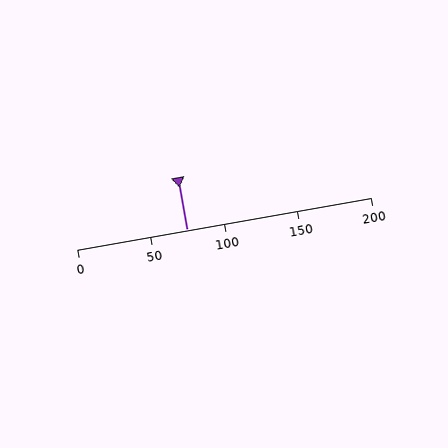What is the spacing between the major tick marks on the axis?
The major ticks are spaced 50 apart.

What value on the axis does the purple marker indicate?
The marker indicates approximately 75.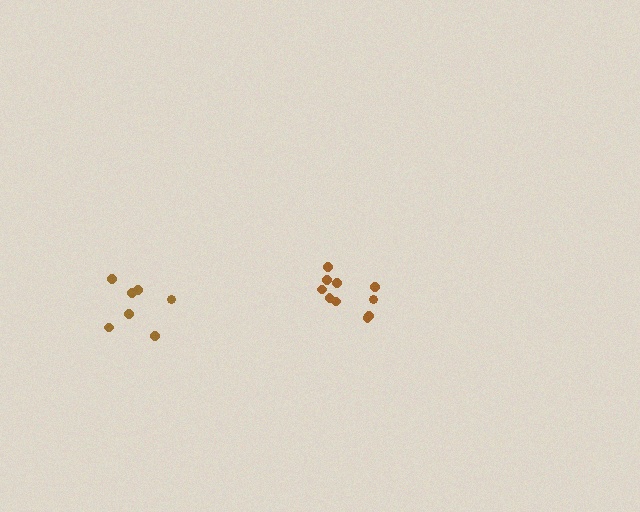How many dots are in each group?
Group 1: 10 dots, Group 2: 7 dots (17 total).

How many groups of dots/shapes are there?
There are 2 groups.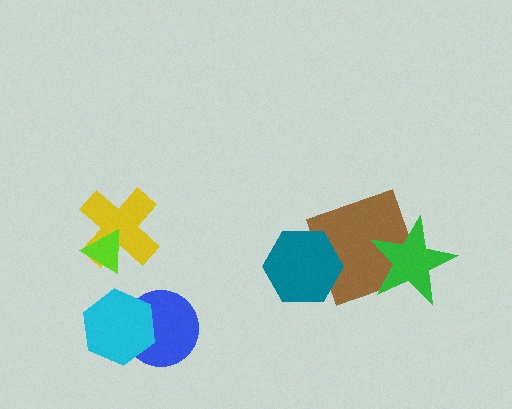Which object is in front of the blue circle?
The cyan hexagon is in front of the blue circle.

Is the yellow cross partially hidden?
Yes, it is partially covered by another shape.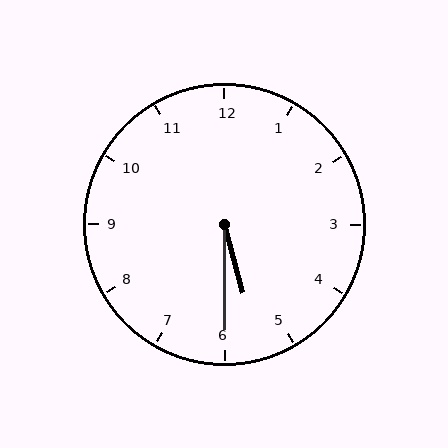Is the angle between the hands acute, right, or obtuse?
It is acute.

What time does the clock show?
5:30.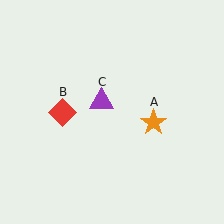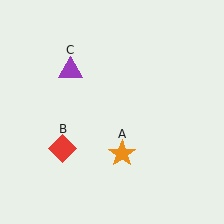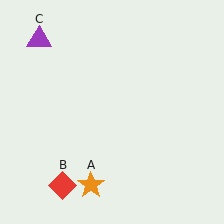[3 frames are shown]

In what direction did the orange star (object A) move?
The orange star (object A) moved down and to the left.